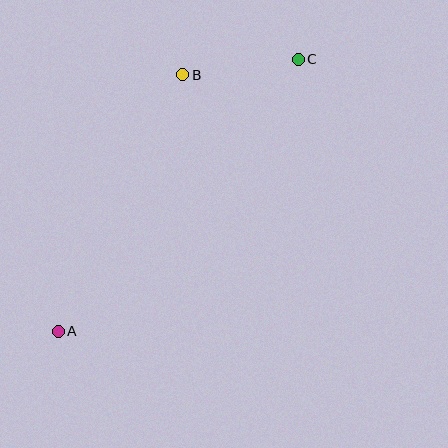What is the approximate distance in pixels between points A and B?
The distance between A and B is approximately 285 pixels.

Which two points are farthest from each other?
Points A and C are farthest from each other.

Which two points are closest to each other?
Points B and C are closest to each other.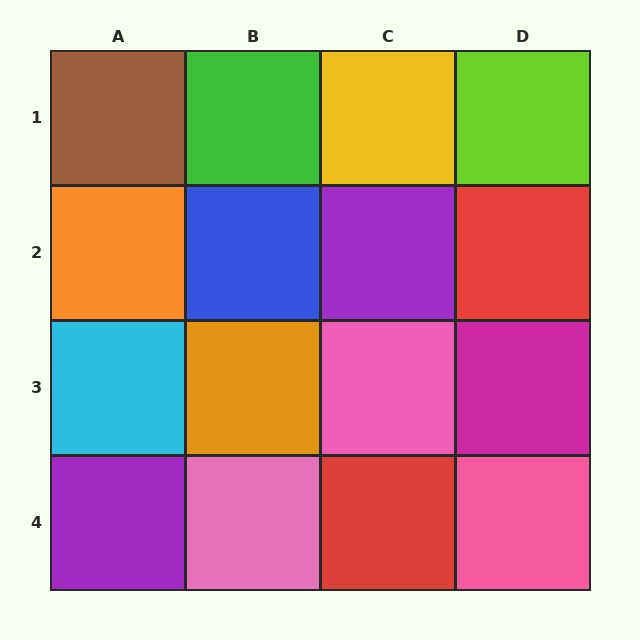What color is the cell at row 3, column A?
Cyan.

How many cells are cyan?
1 cell is cyan.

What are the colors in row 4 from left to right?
Purple, pink, red, pink.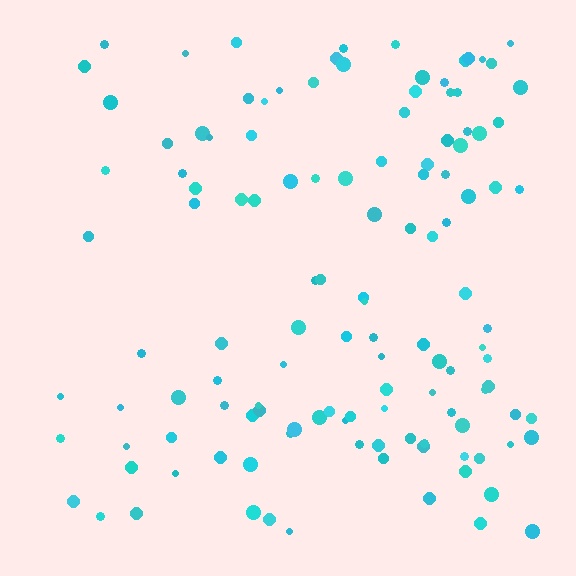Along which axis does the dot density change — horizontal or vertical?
Horizontal.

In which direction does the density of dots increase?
From left to right, with the right side densest.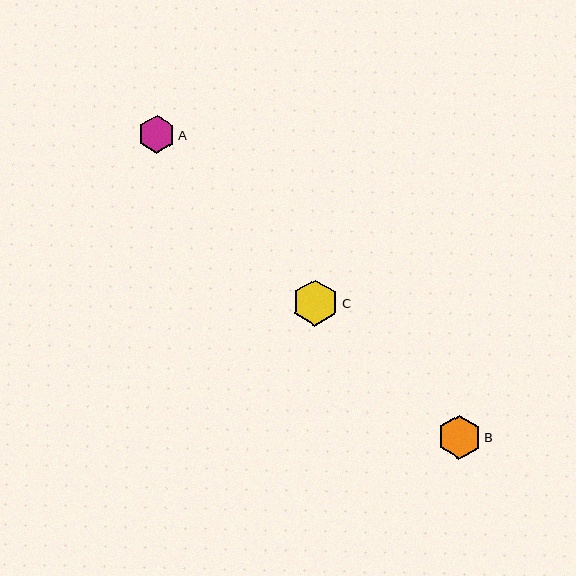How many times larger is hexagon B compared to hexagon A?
Hexagon B is approximately 1.2 times the size of hexagon A.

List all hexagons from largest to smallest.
From largest to smallest: C, B, A.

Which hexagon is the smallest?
Hexagon A is the smallest with a size of approximately 38 pixels.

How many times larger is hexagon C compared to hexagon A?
Hexagon C is approximately 1.2 times the size of hexagon A.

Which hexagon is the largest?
Hexagon C is the largest with a size of approximately 46 pixels.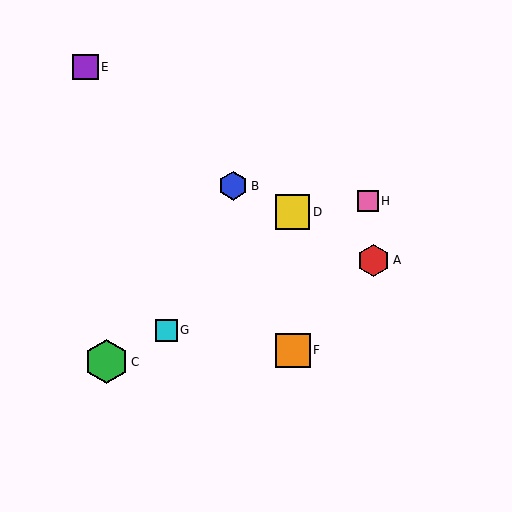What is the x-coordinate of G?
Object G is at x≈166.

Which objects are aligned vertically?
Objects D, F are aligned vertically.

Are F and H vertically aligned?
No, F is at x≈293 and H is at x≈368.